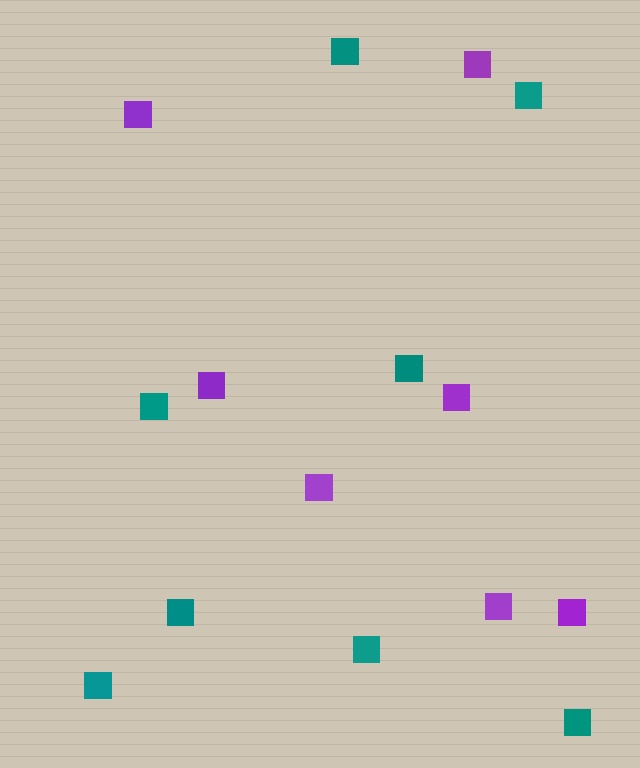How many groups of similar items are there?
There are 2 groups: one group of purple squares (7) and one group of teal squares (8).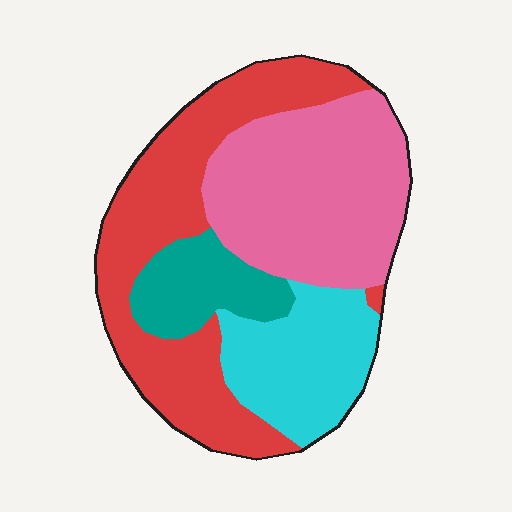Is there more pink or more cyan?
Pink.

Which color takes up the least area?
Teal, at roughly 10%.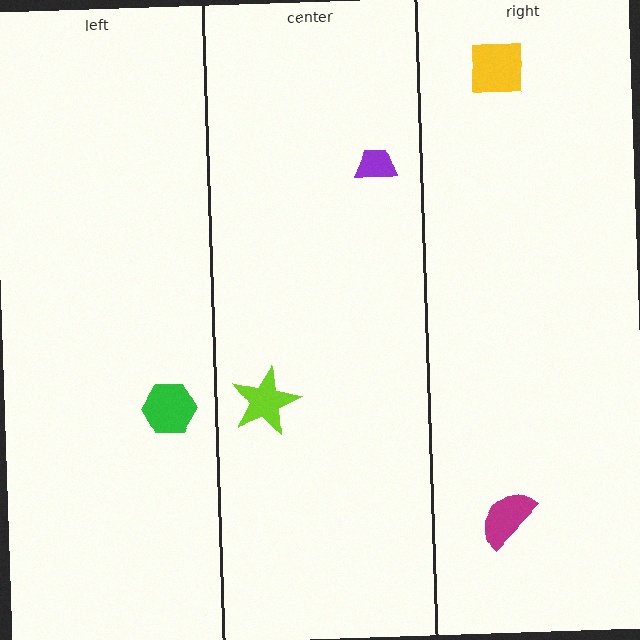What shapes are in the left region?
The green hexagon.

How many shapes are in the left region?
1.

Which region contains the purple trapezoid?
The center region.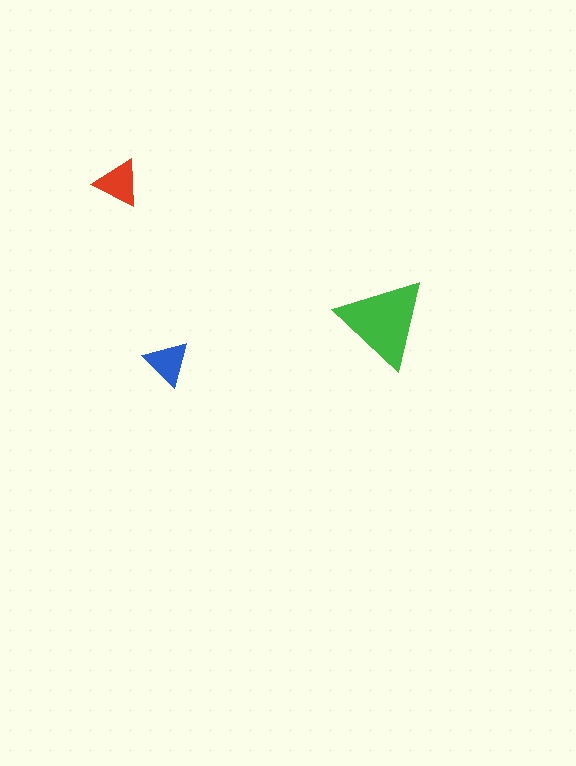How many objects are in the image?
There are 3 objects in the image.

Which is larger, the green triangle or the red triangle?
The green one.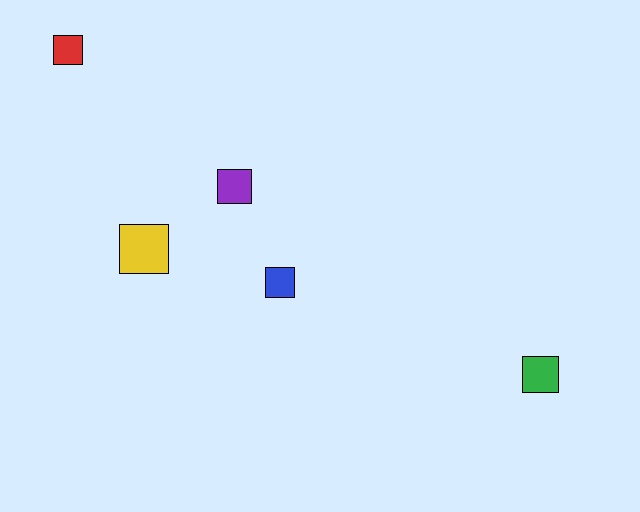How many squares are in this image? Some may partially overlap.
There are 5 squares.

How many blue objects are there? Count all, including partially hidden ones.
There is 1 blue object.